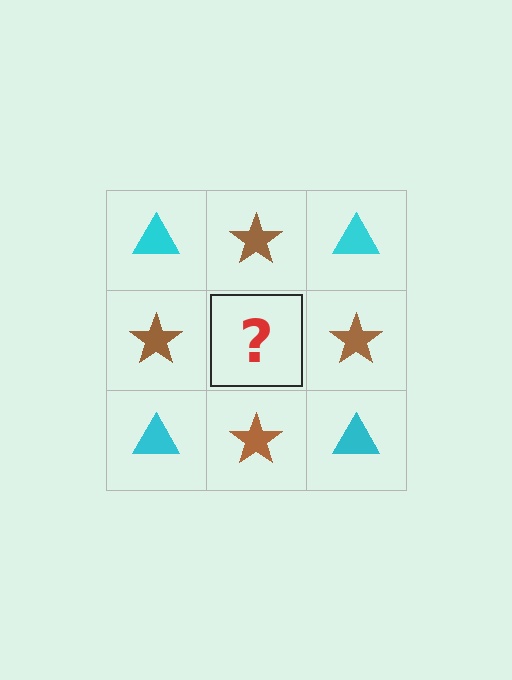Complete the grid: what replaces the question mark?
The question mark should be replaced with a cyan triangle.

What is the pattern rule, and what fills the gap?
The rule is that it alternates cyan triangle and brown star in a checkerboard pattern. The gap should be filled with a cyan triangle.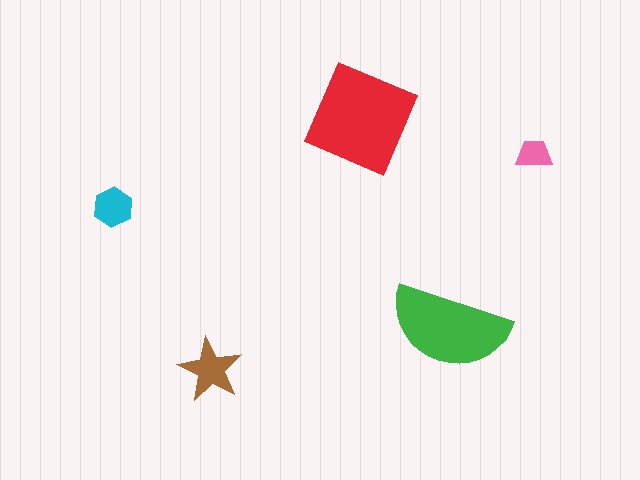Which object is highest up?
The red diamond is topmost.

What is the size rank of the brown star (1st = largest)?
3rd.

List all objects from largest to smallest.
The red diamond, the green semicircle, the brown star, the cyan hexagon, the pink trapezoid.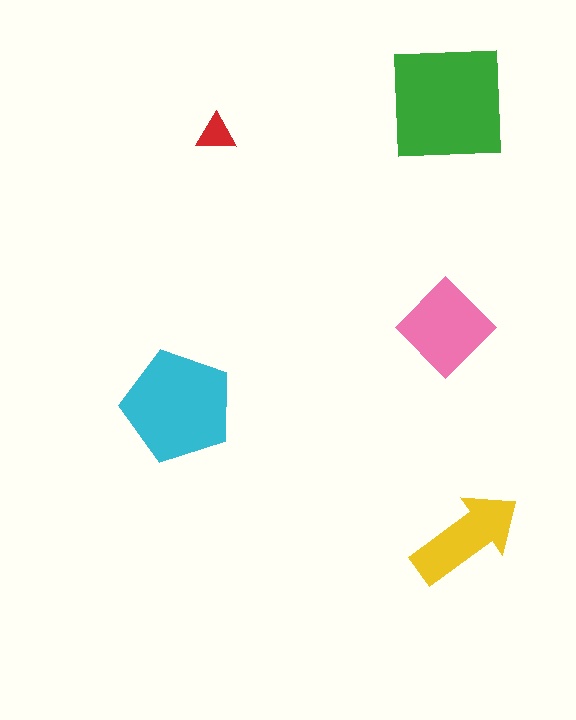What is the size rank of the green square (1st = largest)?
1st.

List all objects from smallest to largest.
The red triangle, the yellow arrow, the pink diamond, the cyan pentagon, the green square.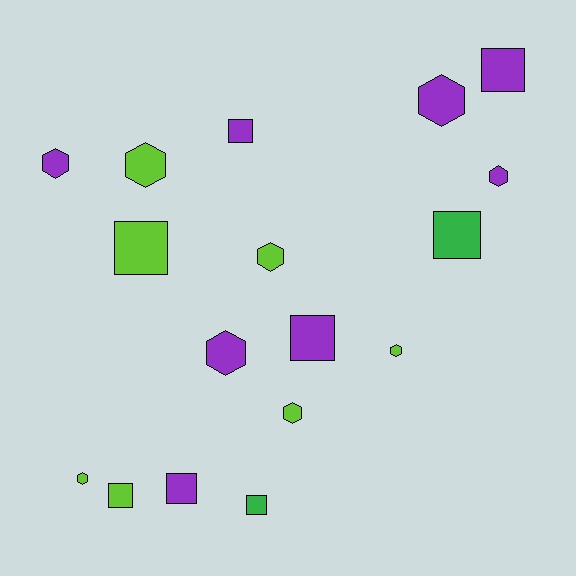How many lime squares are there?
There are 2 lime squares.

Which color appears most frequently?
Purple, with 8 objects.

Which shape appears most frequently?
Hexagon, with 9 objects.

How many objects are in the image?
There are 17 objects.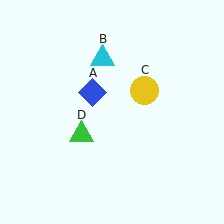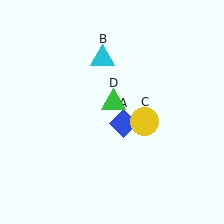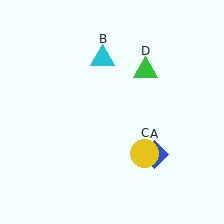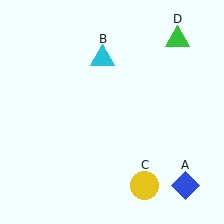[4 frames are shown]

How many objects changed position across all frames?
3 objects changed position: blue diamond (object A), yellow circle (object C), green triangle (object D).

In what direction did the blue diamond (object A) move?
The blue diamond (object A) moved down and to the right.